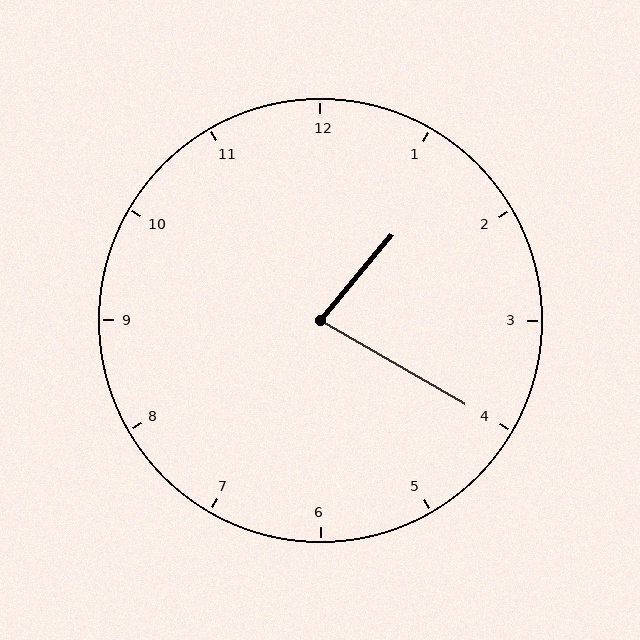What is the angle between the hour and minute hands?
Approximately 80 degrees.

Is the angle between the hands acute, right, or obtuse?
It is acute.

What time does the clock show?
1:20.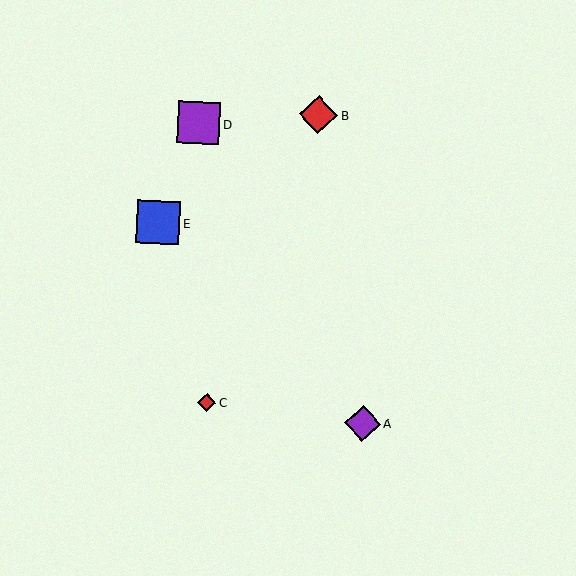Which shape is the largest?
The blue square (labeled E) is the largest.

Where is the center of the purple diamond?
The center of the purple diamond is at (363, 423).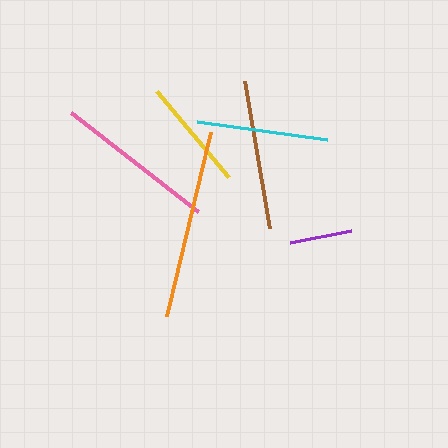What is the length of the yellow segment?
The yellow segment is approximately 112 pixels long.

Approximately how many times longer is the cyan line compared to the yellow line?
The cyan line is approximately 1.2 times the length of the yellow line.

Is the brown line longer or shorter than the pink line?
The pink line is longer than the brown line.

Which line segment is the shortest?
The purple line is the shortest at approximately 63 pixels.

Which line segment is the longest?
The orange line is the longest at approximately 189 pixels.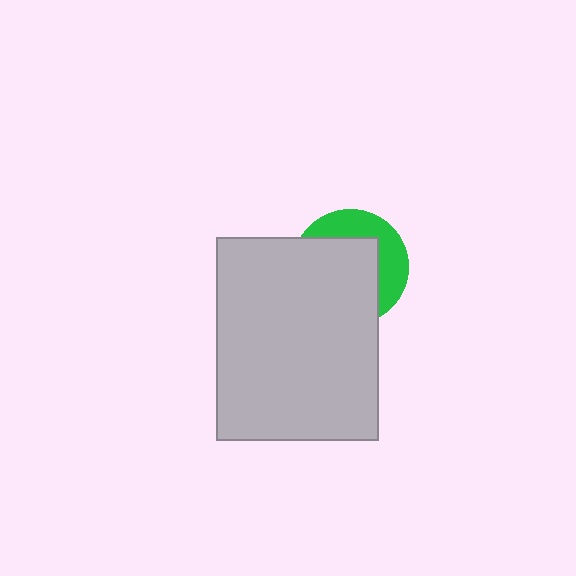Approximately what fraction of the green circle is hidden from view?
Roughly 64% of the green circle is hidden behind the light gray rectangle.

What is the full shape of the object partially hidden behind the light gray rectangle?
The partially hidden object is a green circle.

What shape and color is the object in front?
The object in front is a light gray rectangle.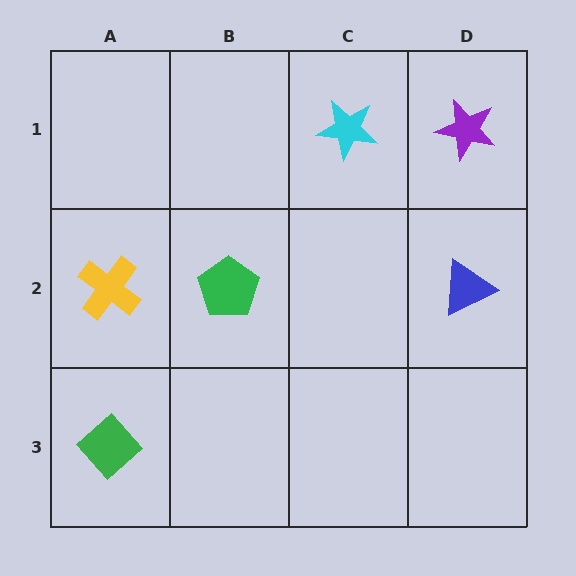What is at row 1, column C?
A cyan star.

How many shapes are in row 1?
2 shapes.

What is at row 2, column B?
A green pentagon.